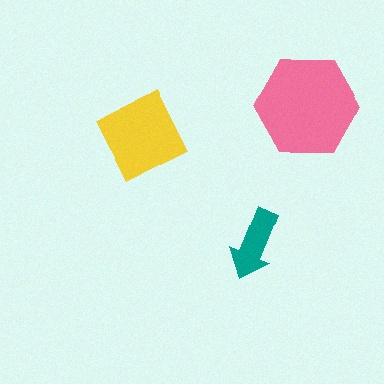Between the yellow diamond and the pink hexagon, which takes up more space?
The pink hexagon.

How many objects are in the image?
There are 3 objects in the image.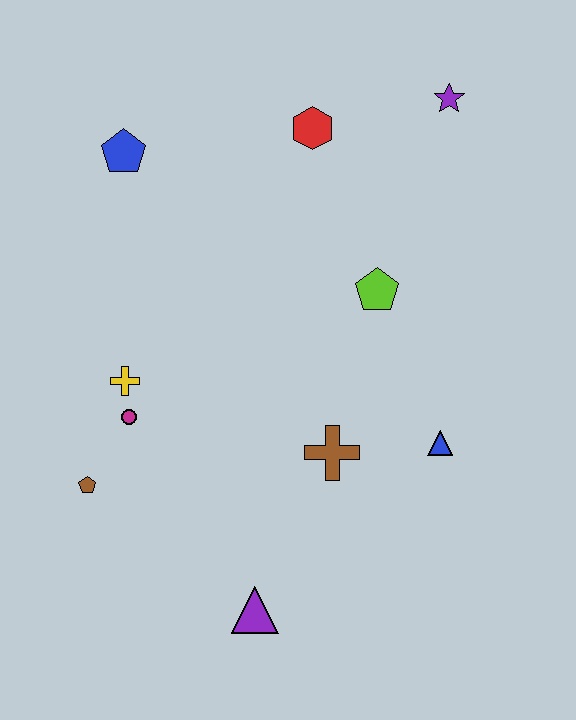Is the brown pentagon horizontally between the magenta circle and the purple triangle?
No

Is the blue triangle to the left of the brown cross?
No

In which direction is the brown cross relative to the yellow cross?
The brown cross is to the right of the yellow cross.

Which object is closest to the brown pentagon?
The magenta circle is closest to the brown pentagon.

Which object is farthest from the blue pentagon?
The purple triangle is farthest from the blue pentagon.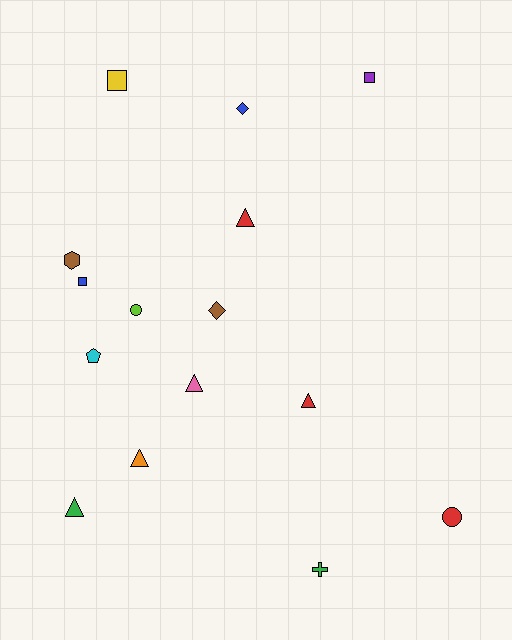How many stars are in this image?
There are no stars.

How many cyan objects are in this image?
There is 1 cyan object.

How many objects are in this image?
There are 15 objects.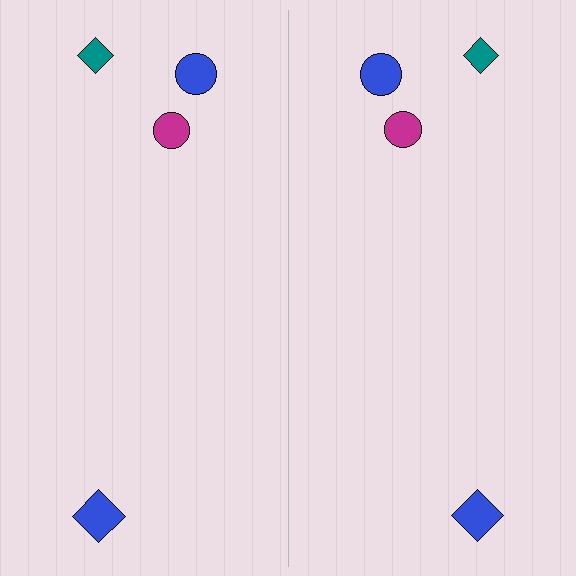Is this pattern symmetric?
Yes, this pattern has bilateral (reflection) symmetry.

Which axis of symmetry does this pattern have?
The pattern has a vertical axis of symmetry running through the center of the image.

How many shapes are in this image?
There are 8 shapes in this image.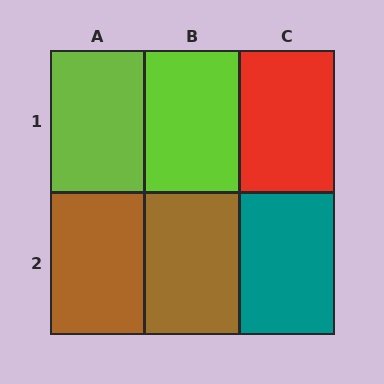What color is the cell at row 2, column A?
Brown.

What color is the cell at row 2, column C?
Teal.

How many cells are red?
1 cell is red.